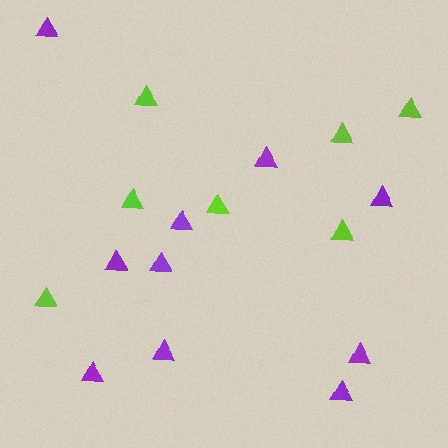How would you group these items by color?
There are 2 groups: one group of lime triangles (7) and one group of purple triangles (10).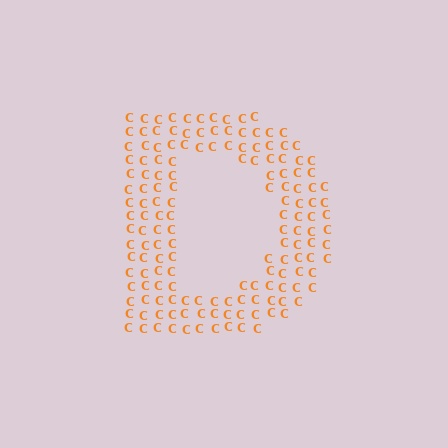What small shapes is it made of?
It is made of small letter C's.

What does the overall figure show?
The overall figure shows the letter D.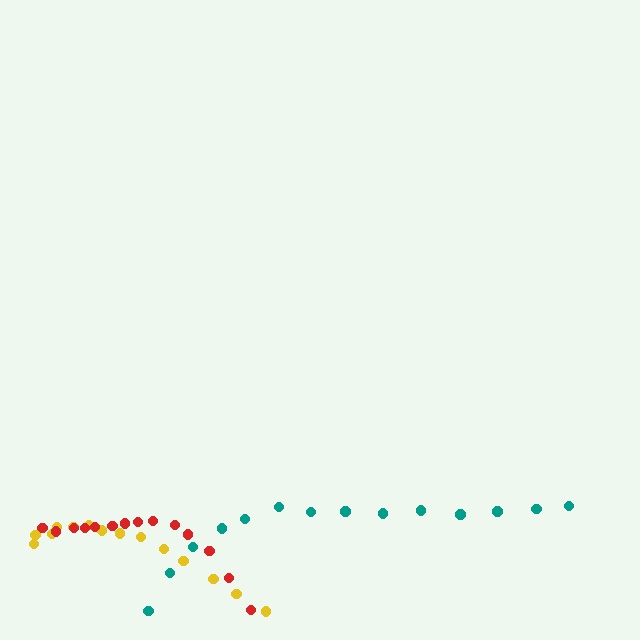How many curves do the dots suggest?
There are 3 distinct paths.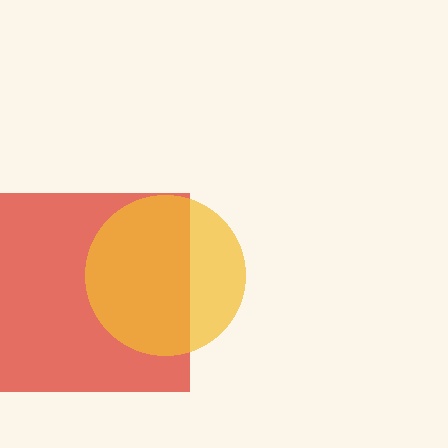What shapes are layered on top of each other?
The layered shapes are: a red square, a yellow circle.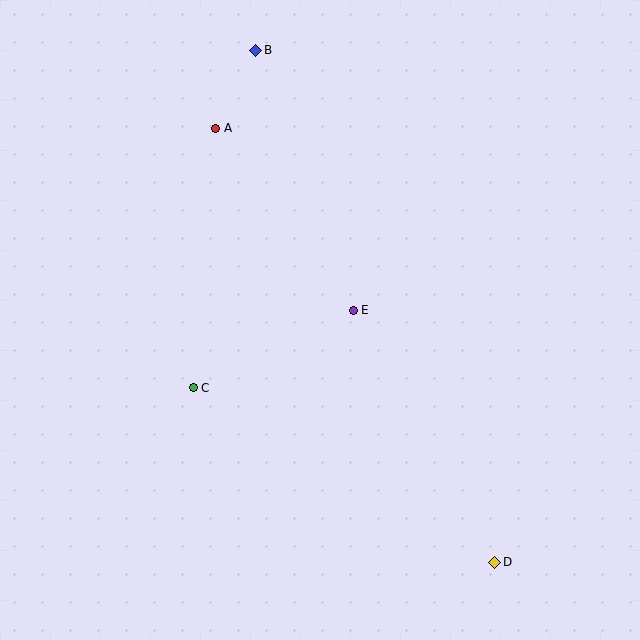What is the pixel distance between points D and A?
The distance between D and A is 515 pixels.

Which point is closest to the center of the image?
Point E at (353, 310) is closest to the center.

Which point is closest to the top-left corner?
Point A is closest to the top-left corner.